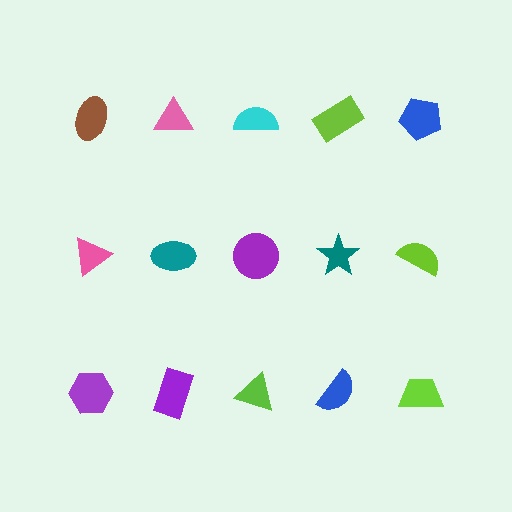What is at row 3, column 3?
A lime triangle.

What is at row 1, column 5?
A blue pentagon.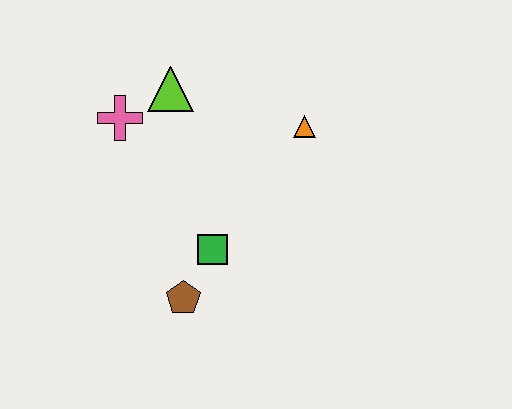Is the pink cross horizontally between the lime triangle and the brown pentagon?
No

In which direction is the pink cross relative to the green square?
The pink cross is above the green square.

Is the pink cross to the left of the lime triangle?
Yes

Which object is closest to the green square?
The brown pentagon is closest to the green square.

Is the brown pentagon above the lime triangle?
No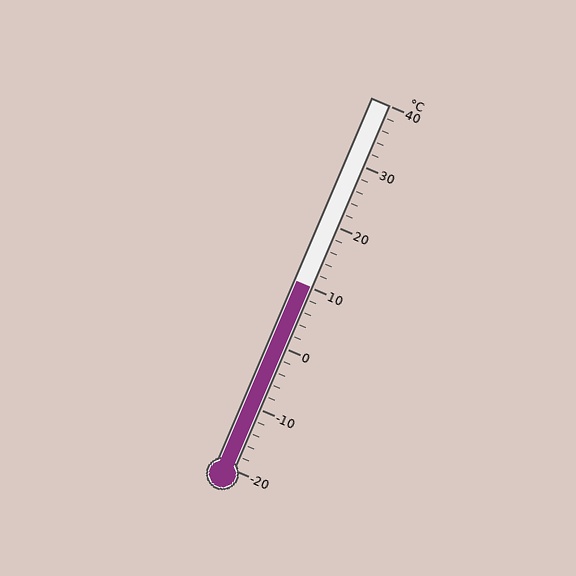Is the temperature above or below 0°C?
The temperature is above 0°C.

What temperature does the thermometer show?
The thermometer shows approximately 10°C.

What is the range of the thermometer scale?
The thermometer scale ranges from -20°C to 40°C.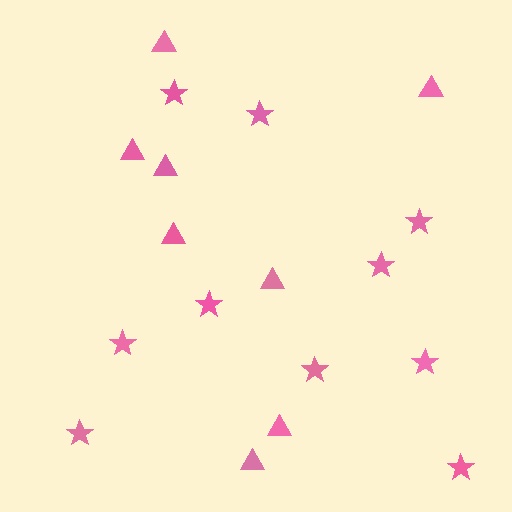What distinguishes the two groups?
There are 2 groups: one group of stars (10) and one group of triangles (8).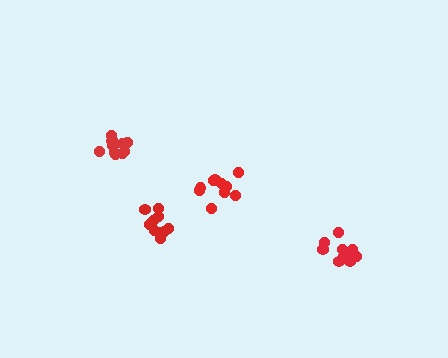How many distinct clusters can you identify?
There are 4 distinct clusters.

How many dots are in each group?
Group 1: 10 dots, Group 2: 10 dots, Group 3: 11 dots, Group 4: 12 dots (43 total).